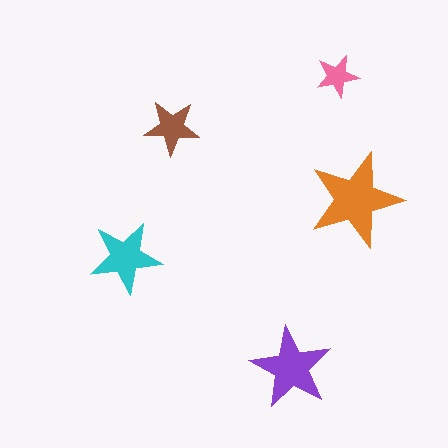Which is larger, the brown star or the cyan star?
The cyan one.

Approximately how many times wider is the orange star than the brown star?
About 1.5 times wider.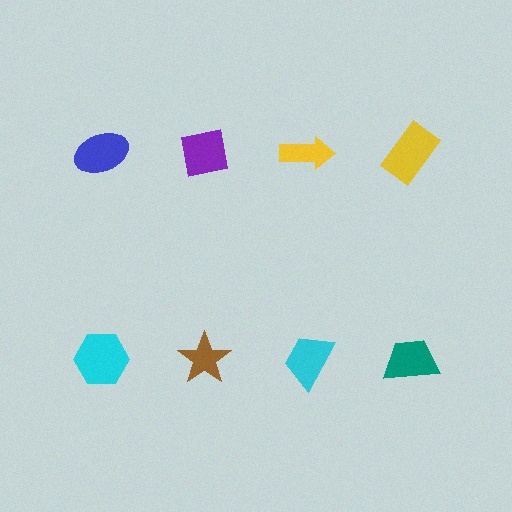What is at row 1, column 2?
A purple square.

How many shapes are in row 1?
4 shapes.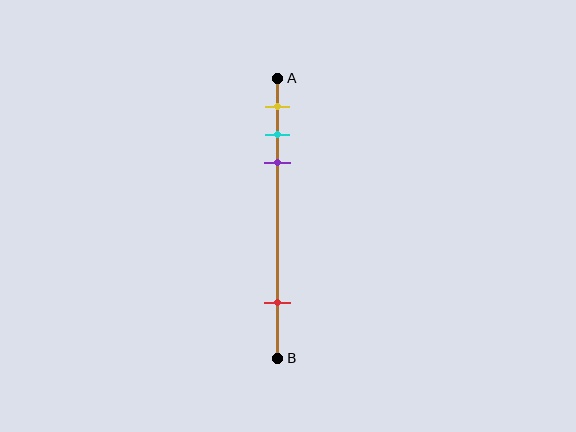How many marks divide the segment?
There are 4 marks dividing the segment.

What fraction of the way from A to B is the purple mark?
The purple mark is approximately 30% (0.3) of the way from A to B.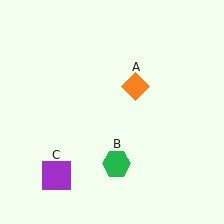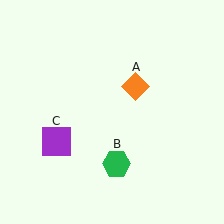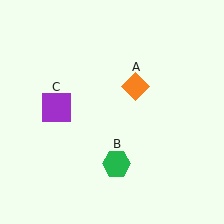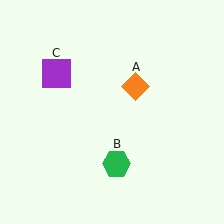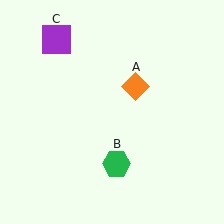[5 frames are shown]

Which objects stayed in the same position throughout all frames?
Orange diamond (object A) and green hexagon (object B) remained stationary.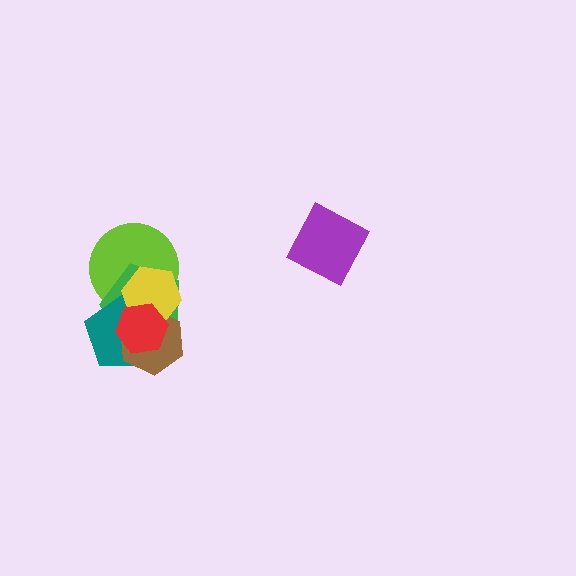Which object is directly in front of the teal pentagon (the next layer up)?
The brown hexagon is directly in front of the teal pentagon.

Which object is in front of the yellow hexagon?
The red hexagon is in front of the yellow hexagon.